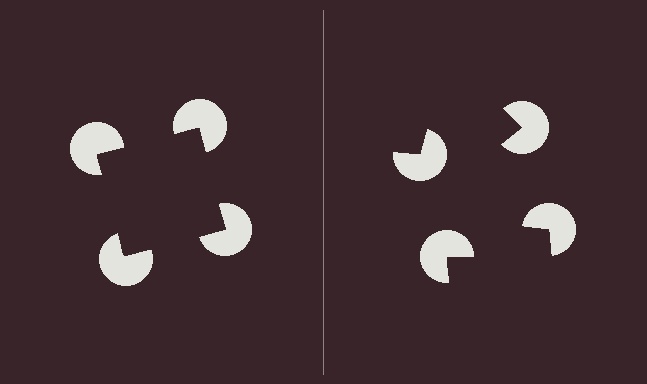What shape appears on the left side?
An illusory square.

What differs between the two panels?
The pac-man discs are positioned identically on both sides; only the wedge orientations differ. On the left they align to a square; on the right they are misaligned.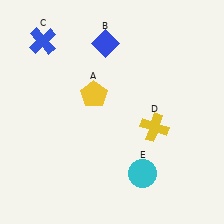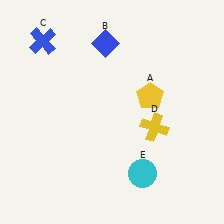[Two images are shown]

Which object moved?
The yellow pentagon (A) moved right.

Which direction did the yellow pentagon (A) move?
The yellow pentagon (A) moved right.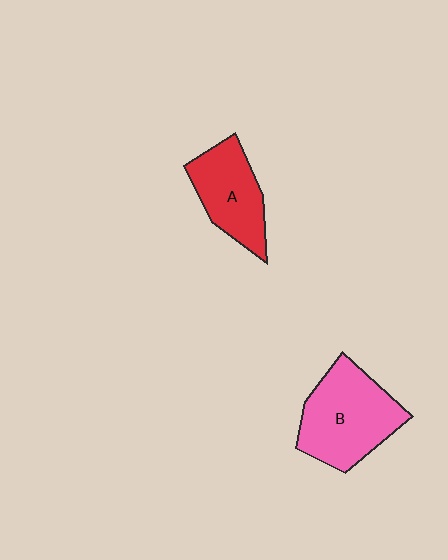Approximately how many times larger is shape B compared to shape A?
Approximately 1.4 times.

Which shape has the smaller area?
Shape A (red).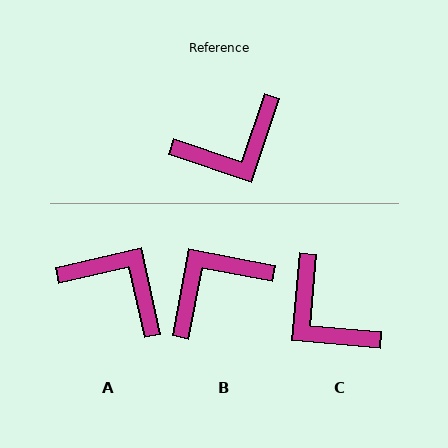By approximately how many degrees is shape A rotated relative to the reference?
Approximately 121 degrees counter-clockwise.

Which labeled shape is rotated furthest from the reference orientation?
B, about 172 degrees away.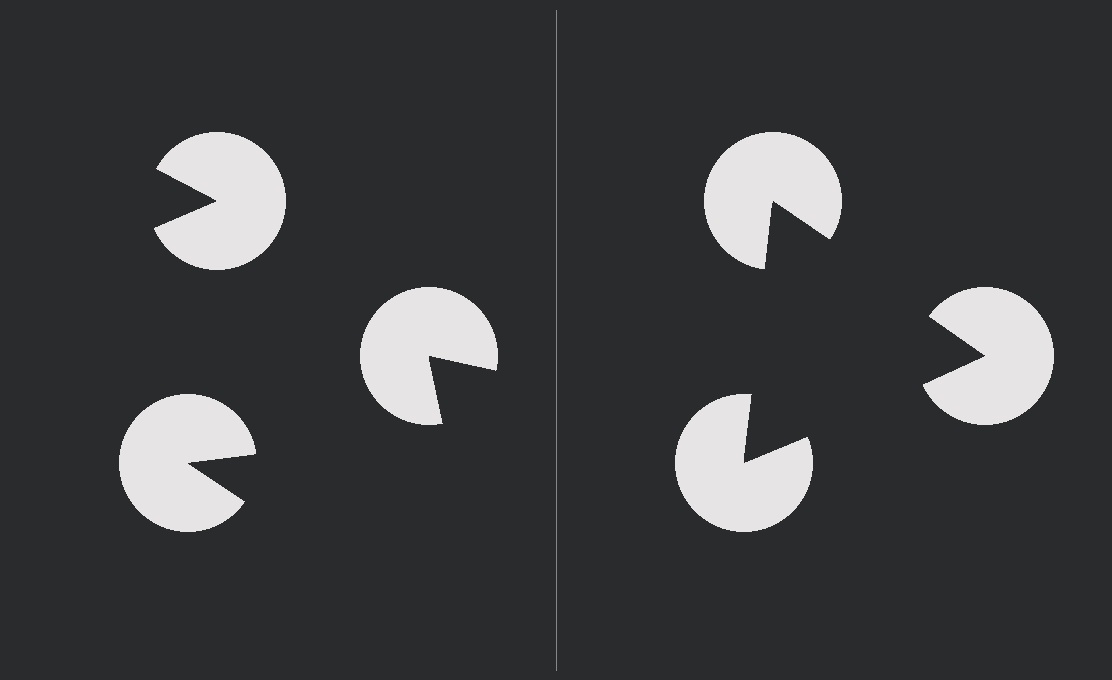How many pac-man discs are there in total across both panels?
6 — 3 on each side.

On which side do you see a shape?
An illusory triangle appears on the right side. On the left side the wedge cuts are rotated, so no coherent shape forms.